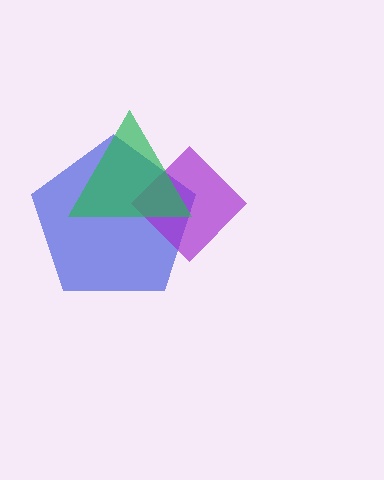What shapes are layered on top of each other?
The layered shapes are: a blue pentagon, a purple diamond, a green triangle.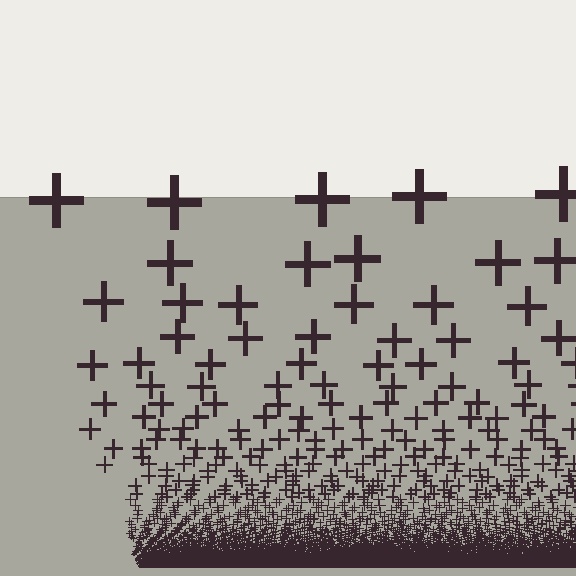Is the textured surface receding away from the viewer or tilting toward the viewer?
The surface appears to tilt toward the viewer. Texture elements get larger and sparser toward the top.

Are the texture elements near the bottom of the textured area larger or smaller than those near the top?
Smaller. The gradient is inverted — elements near the bottom are smaller and denser.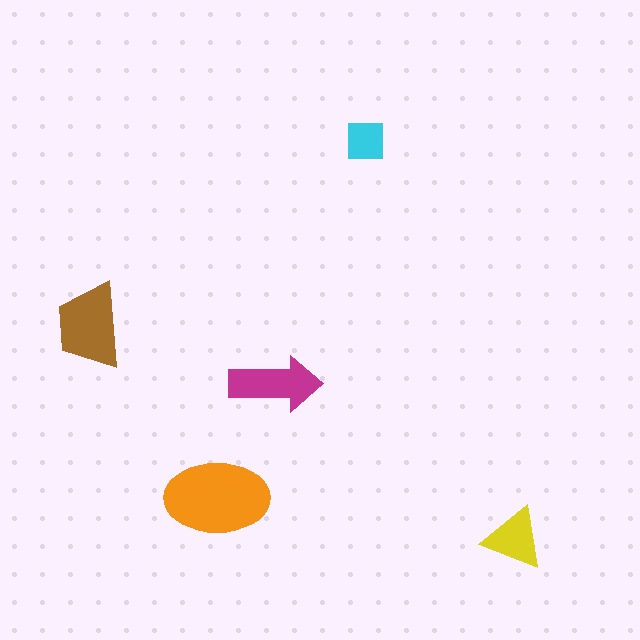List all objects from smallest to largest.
The cyan square, the yellow triangle, the magenta arrow, the brown trapezoid, the orange ellipse.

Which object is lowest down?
The yellow triangle is bottommost.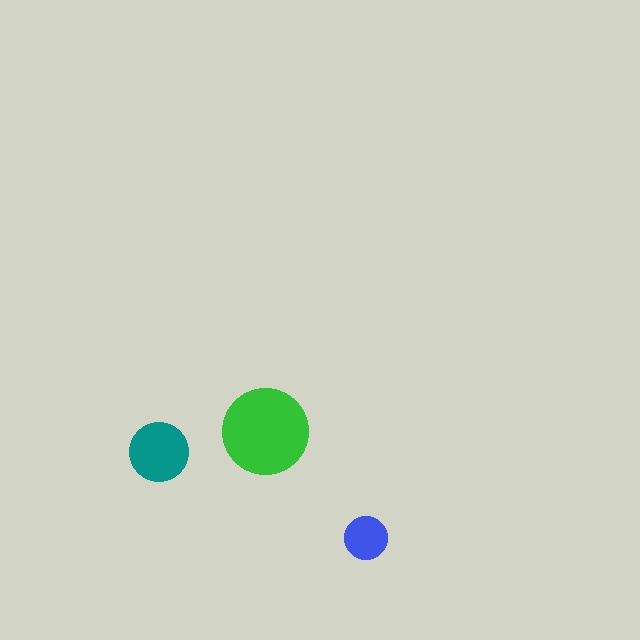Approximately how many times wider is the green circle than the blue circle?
About 2 times wider.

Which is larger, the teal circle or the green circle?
The green one.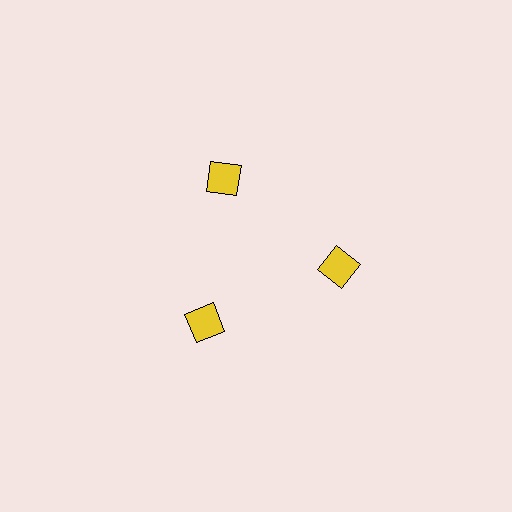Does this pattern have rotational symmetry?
Yes, this pattern has 3-fold rotational symmetry. It looks the same after rotating 120 degrees around the center.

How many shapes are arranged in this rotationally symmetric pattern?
There are 3 shapes, arranged in 3 groups of 1.